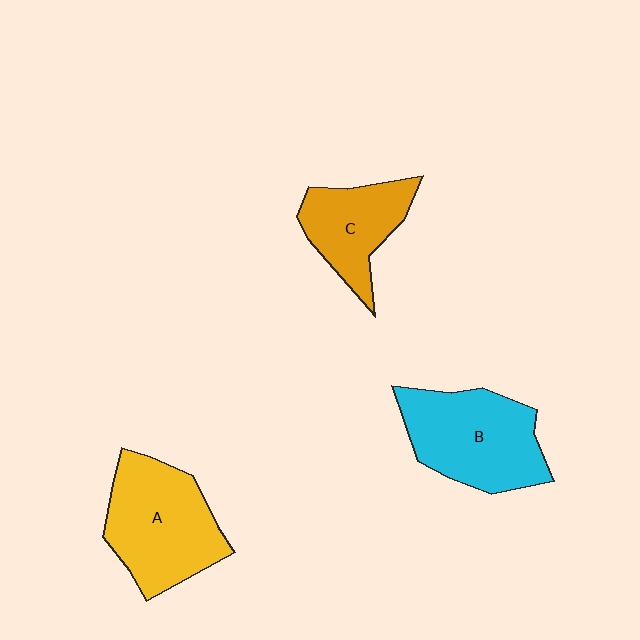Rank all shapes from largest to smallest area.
From largest to smallest: A (yellow), B (cyan), C (orange).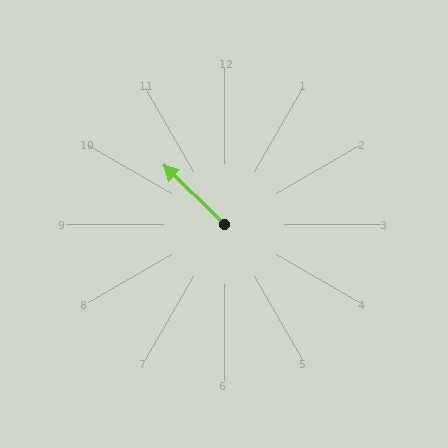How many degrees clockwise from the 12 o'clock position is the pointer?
Approximately 314 degrees.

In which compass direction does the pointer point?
Northwest.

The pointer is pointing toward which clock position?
Roughly 10 o'clock.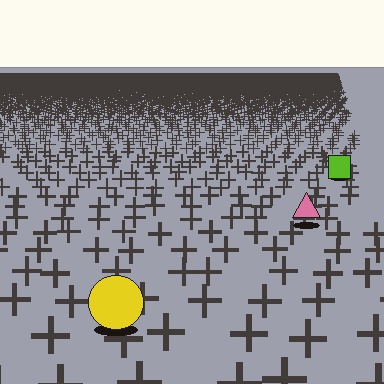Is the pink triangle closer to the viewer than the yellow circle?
No. The yellow circle is closer — you can tell from the texture gradient: the ground texture is coarser near it.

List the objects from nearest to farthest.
From nearest to farthest: the yellow circle, the pink triangle, the lime square.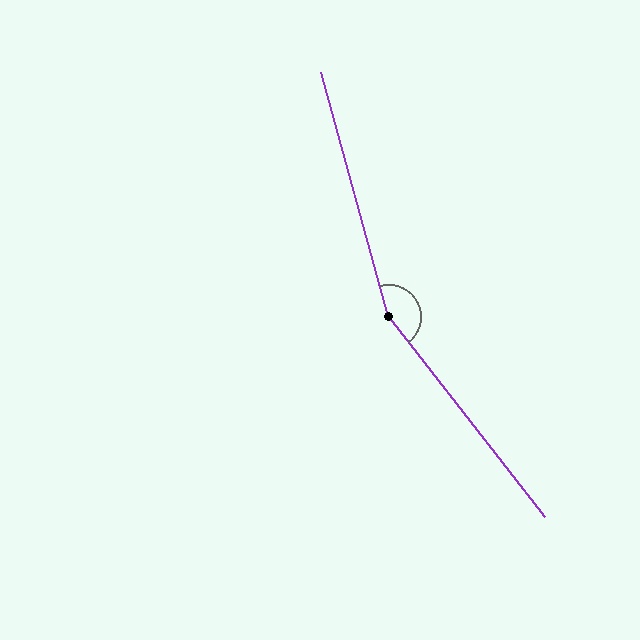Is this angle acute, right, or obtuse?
It is obtuse.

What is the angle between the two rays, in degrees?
Approximately 157 degrees.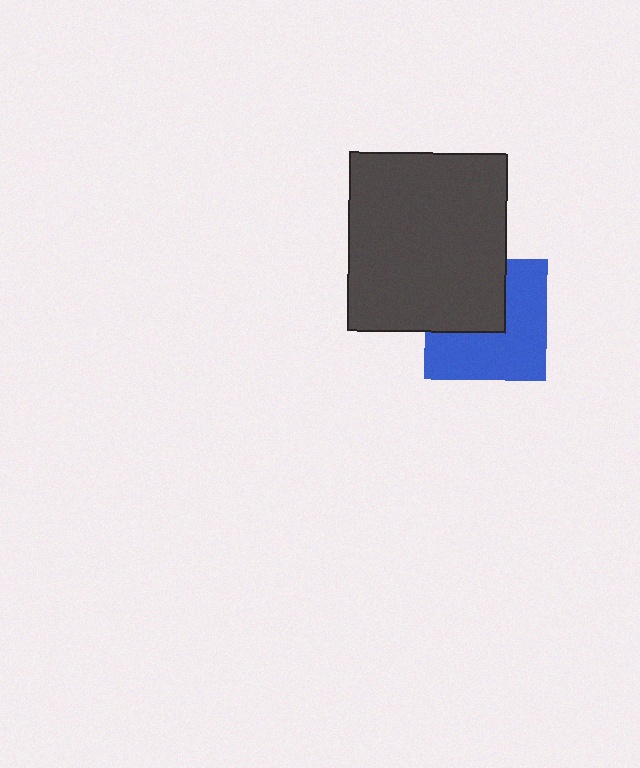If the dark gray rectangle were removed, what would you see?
You would see the complete blue square.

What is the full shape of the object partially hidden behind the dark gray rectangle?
The partially hidden object is a blue square.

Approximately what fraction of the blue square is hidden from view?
Roughly 42% of the blue square is hidden behind the dark gray rectangle.